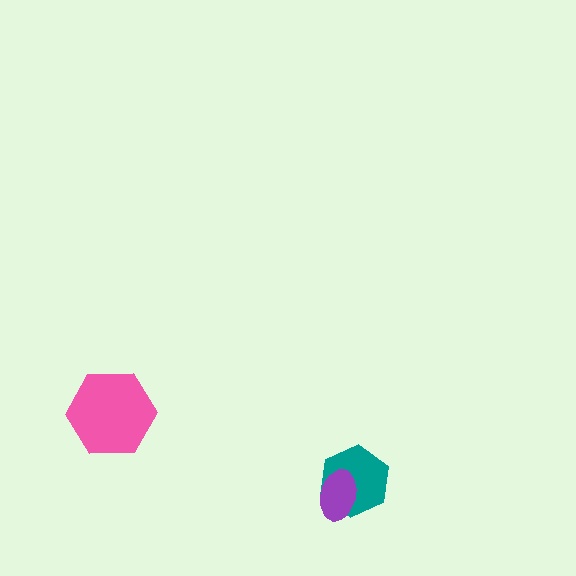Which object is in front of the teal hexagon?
The purple ellipse is in front of the teal hexagon.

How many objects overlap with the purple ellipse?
1 object overlaps with the purple ellipse.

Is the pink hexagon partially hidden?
No, no other shape covers it.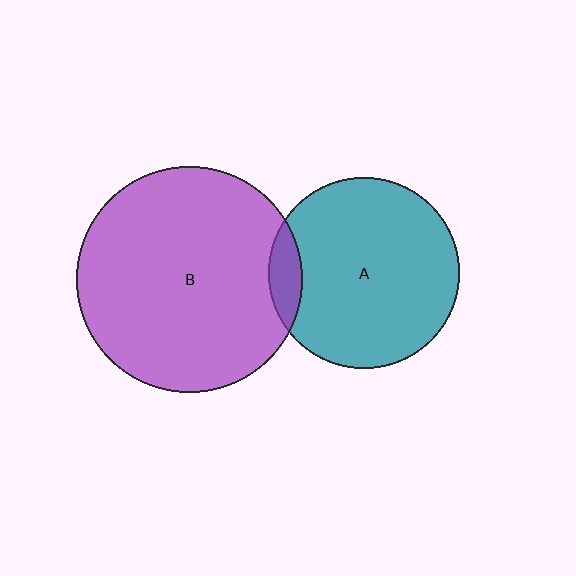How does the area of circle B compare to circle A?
Approximately 1.4 times.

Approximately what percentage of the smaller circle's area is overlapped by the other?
Approximately 10%.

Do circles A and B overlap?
Yes.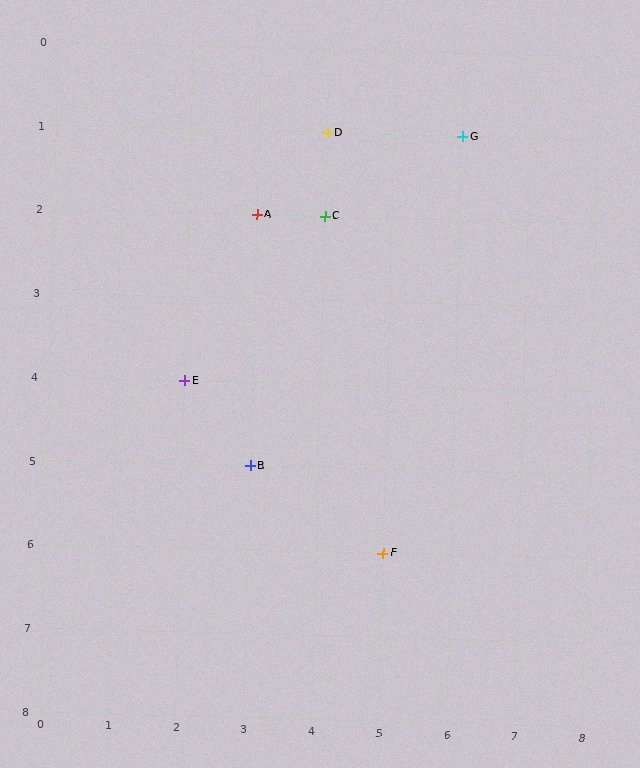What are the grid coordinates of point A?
Point A is at grid coordinates (3, 2).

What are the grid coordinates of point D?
Point D is at grid coordinates (4, 1).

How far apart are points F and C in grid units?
Points F and C are 1 column and 4 rows apart (about 4.1 grid units diagonally).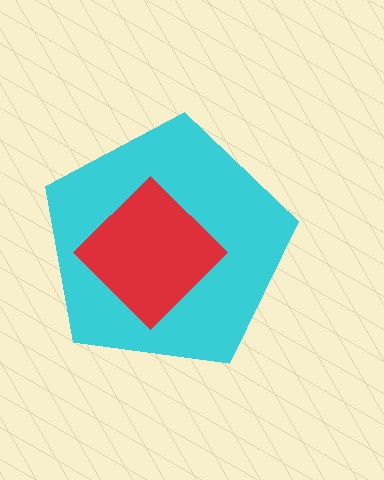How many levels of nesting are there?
2.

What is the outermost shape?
The cyan pentagon.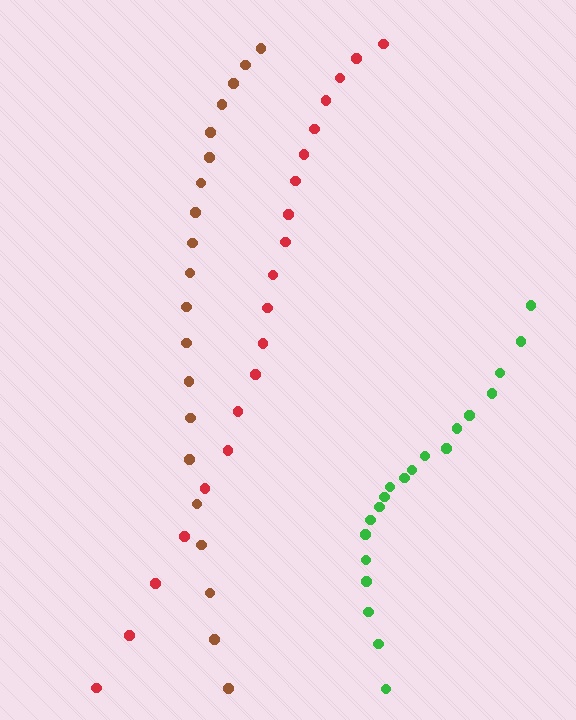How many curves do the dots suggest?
There are 3 distinct paths.